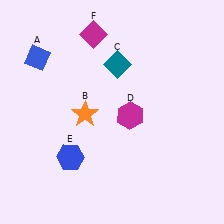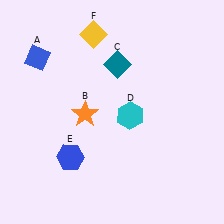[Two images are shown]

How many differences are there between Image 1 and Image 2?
There are 2 differences between the two images.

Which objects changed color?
D changed from magenta to cyan. F changed from magenta to yellow.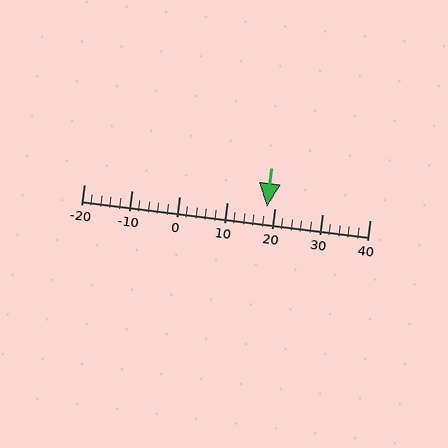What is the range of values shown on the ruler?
The ruler shows values from -20 to 40.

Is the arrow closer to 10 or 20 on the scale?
The arrow is closer to 20.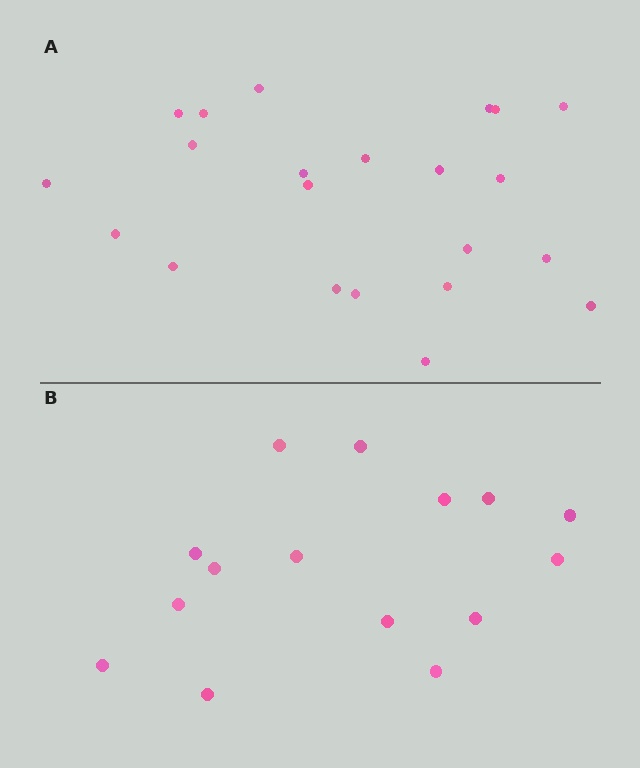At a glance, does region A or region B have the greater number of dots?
Region A (the top region) has more dots.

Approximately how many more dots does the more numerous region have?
Region A has roughly 8 or so more dots than region B.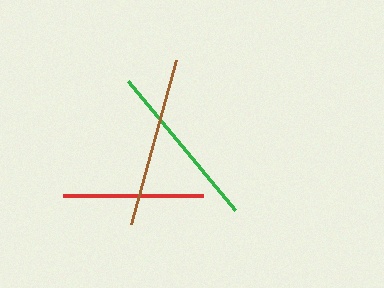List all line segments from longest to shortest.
From longest to shortest: brown, green, red.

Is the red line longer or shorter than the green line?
The green line is longer than the red line.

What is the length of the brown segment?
The brown segment is approximately 170 pixels long.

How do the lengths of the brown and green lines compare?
The brown and green lines are approximately the same length.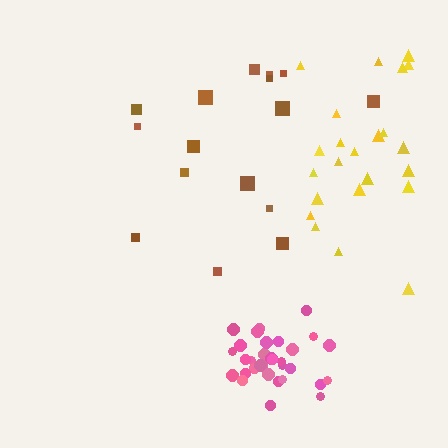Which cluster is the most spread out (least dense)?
Brown.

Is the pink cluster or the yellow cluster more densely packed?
Pink.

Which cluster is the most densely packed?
Pink.